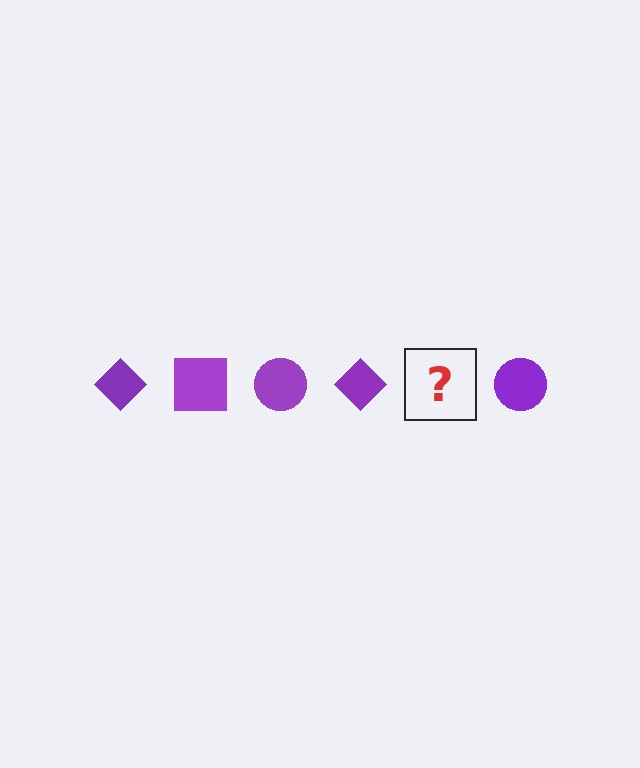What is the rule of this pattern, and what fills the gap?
The rule is that the pattern cycles through diamond, square, circle shapes in purple. The gap should be filled with a purple square.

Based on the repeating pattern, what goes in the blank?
The blank should be a purple square.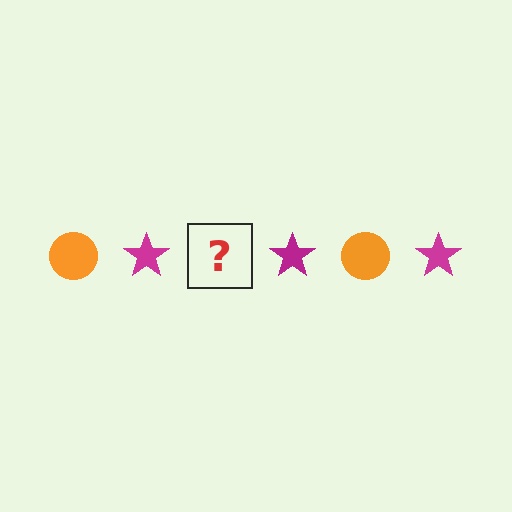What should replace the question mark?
The question mark should be replaced with an orange circle.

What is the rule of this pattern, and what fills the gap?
The rule is that the pattern alternates between orange circle and magenta star. The gap should be filled with an orange circle.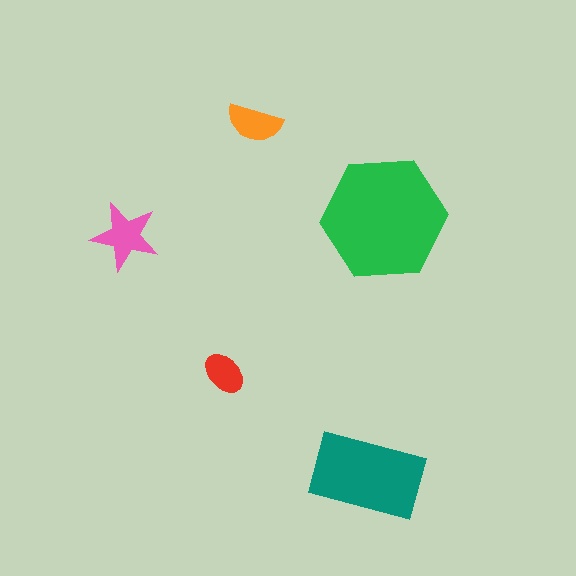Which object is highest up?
The orange semicircle is topmost.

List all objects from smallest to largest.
The red ellipse, the orange semicircle, the pink star, the teal rectangle, the green hexagon.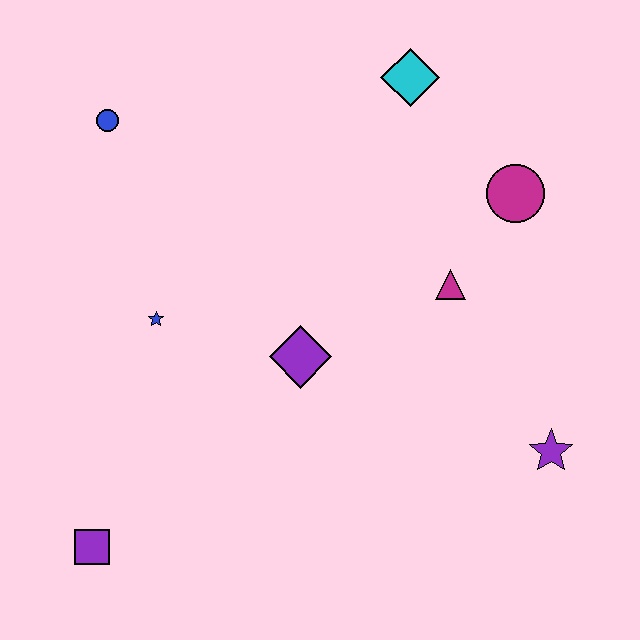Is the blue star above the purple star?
Yes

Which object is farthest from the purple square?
The cyan diamond is farthest from the purple square.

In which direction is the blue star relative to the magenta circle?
The blue star is to the left of the magenta circle.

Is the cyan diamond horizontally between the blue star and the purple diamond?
No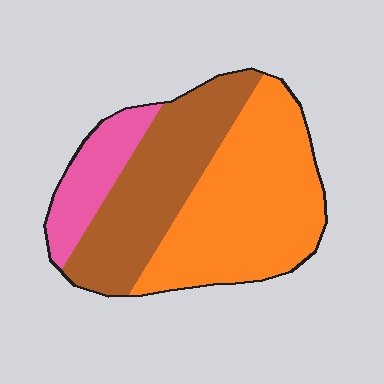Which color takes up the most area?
Orange, at roughly 50%.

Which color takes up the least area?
Pink, at roughly 15%.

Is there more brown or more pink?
Brown.